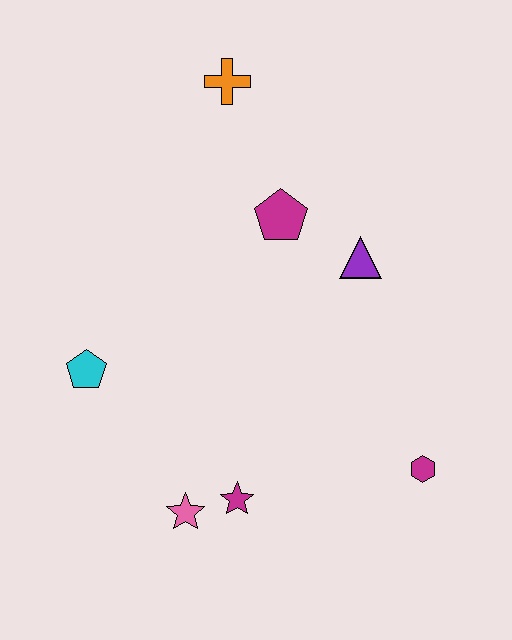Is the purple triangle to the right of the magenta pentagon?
Yes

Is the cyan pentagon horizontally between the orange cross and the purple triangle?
No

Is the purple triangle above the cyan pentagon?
Yes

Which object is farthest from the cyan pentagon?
The magenta hexagon is farthest from the cyan pentagon.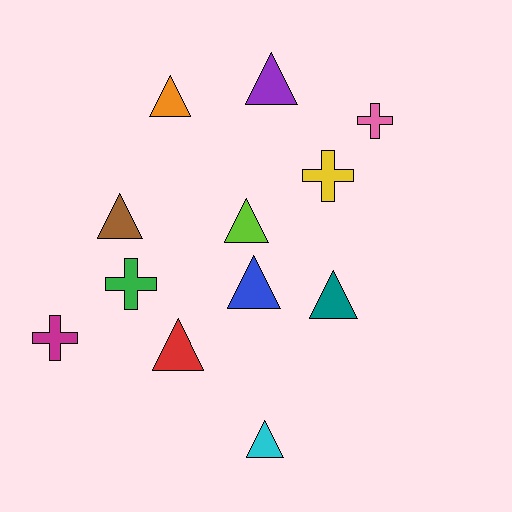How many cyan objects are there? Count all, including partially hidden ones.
There is 1 cyan object.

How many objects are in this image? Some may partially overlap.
There are 12 objects.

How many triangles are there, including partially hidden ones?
There are 8 triangles.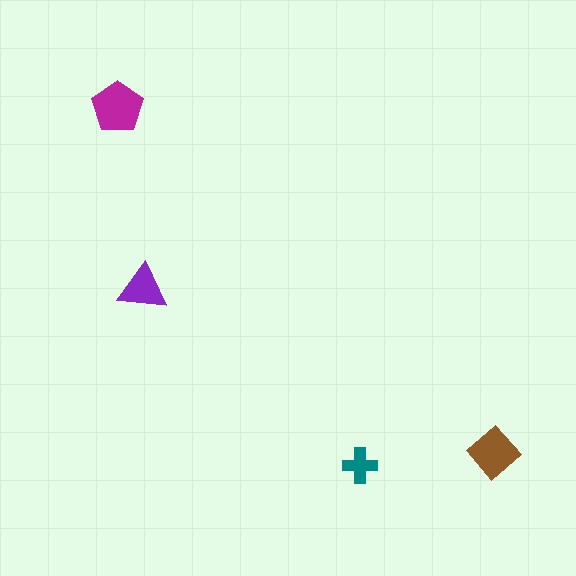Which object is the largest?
The magenta pentagon.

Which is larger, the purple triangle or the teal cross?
The purple triangle.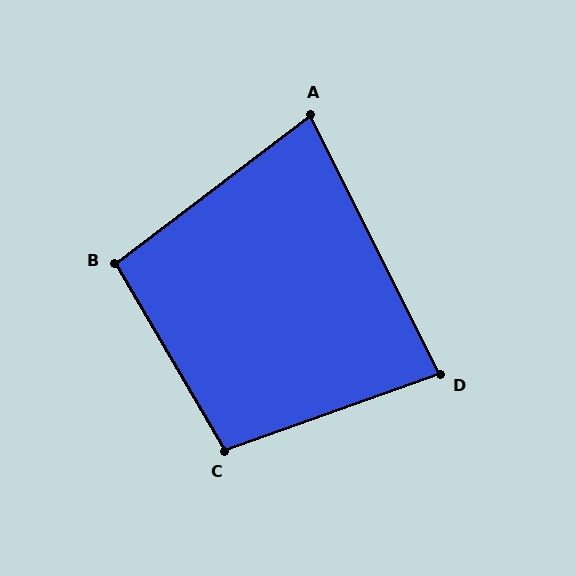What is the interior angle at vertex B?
Approximately 97 degrees (obtuse).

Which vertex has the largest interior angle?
C, at approximately 101 degrees.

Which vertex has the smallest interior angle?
A, at approximately 79 degrees.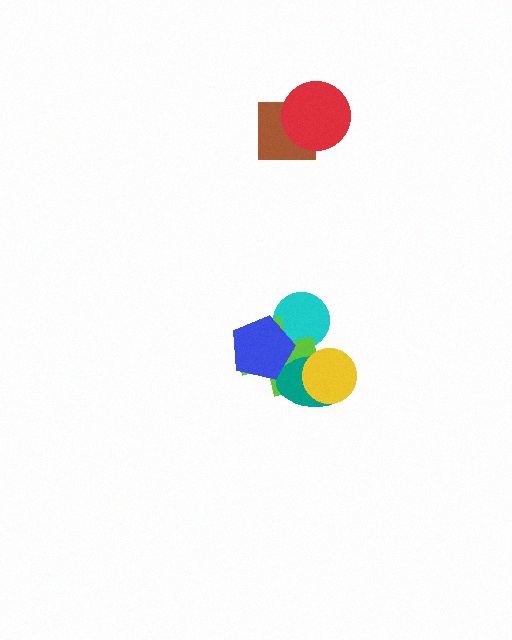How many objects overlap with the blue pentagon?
3 objects overlap with the blue pentagon.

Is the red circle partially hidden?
No, no other shape covers it.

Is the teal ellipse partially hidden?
Yes, it is partially covered by another shape.